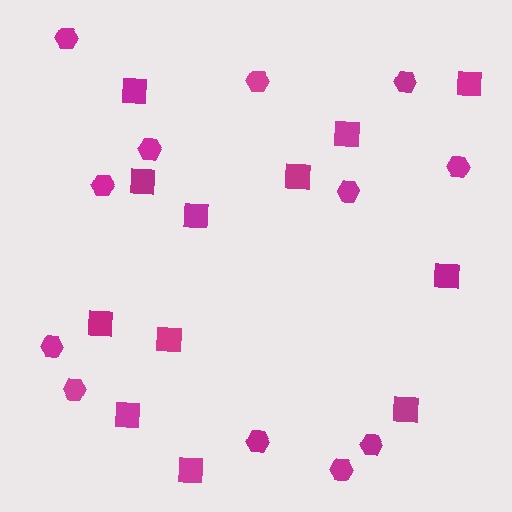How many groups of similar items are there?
There are 2 groups: one group of squares (12) and one group of hexagons (12).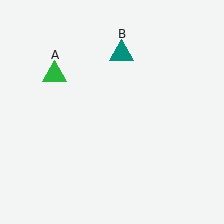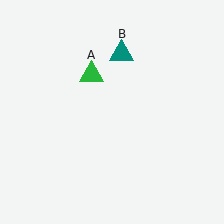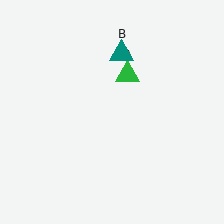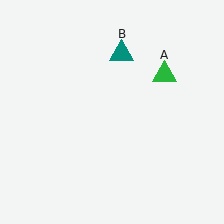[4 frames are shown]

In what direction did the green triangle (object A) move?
The green triangle (object A) moved right.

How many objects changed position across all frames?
1 object changed position: green triangle (object A).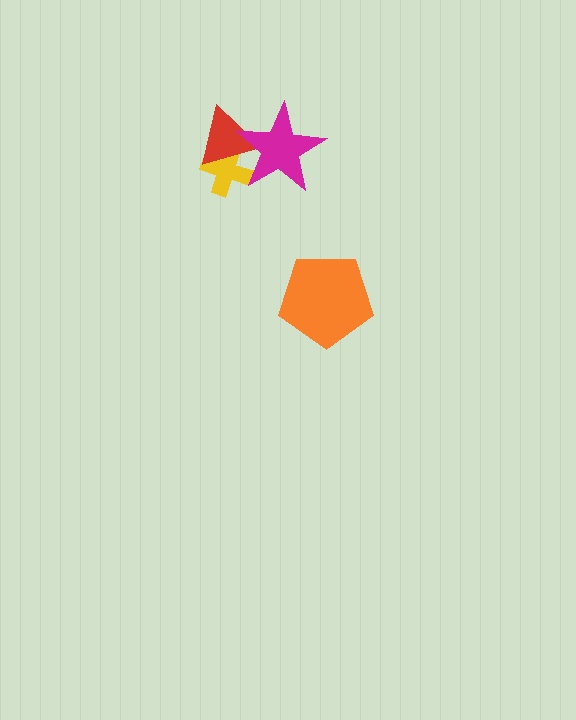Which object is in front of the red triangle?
The magenta star is in front of the red triangle.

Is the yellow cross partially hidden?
Yes, it is partially covered by another shape.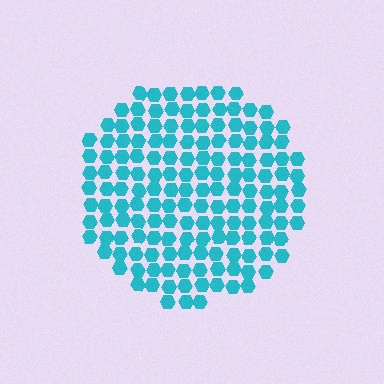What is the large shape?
The large shape is a circle.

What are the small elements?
The small elements are hexagons.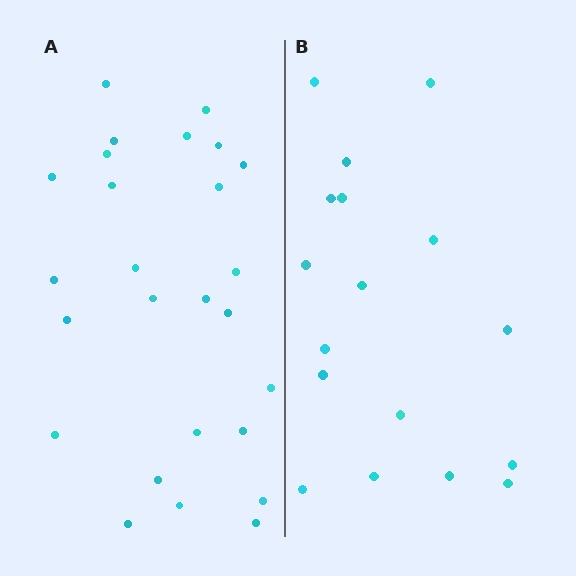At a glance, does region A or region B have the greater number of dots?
Region A (the left region) has more dots.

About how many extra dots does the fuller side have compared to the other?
Region A has roughly 8 or so more dots than region B.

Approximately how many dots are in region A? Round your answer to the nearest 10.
About 30 dots. (The exact count is 26, which rounds to 30.)